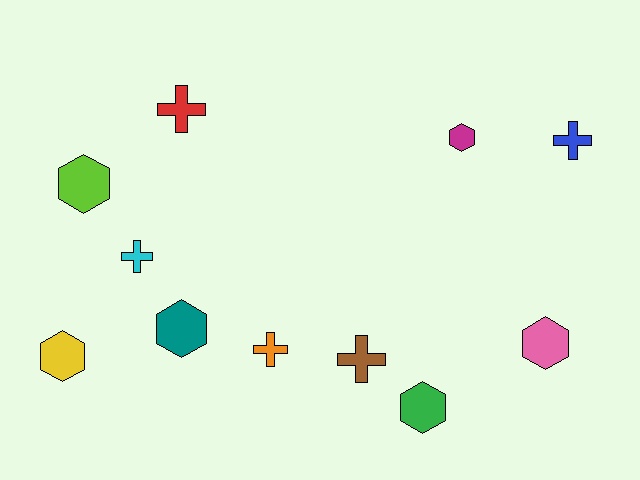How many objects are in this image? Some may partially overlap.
There are 11 objects.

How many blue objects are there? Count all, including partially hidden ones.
There is 1 blue object.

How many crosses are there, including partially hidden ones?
There are 5 crosses.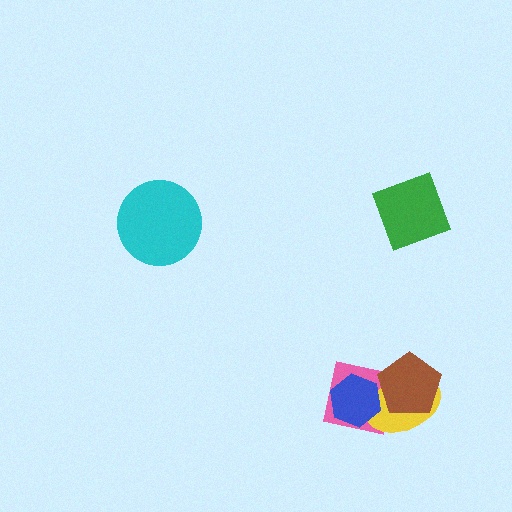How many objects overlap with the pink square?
3 objects overlap with the pink square.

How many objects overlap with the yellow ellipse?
3 objects overlap with the yellow ellipse.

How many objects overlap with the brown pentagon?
2 objects overlap with the brown pentagon.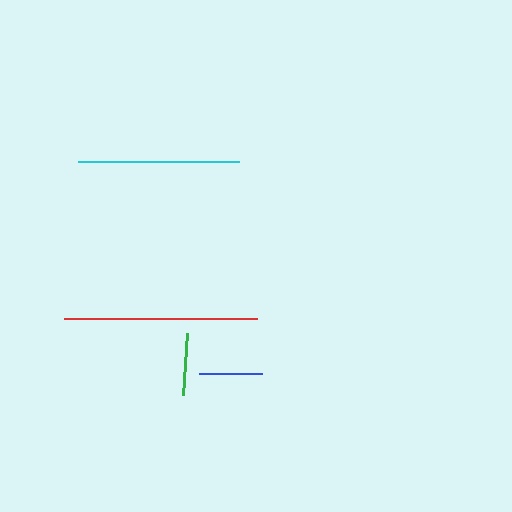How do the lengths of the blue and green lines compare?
The blue and green lines are approximately the same length.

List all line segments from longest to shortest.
From longest to shortest: red, cyan, blue, green.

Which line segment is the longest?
The red line is the longest at approximately 193 pixels.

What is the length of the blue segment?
The blue segment is approximately 63 pixels long.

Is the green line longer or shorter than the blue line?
The blue line is longer than the green line.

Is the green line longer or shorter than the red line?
The red line is longer than the green line.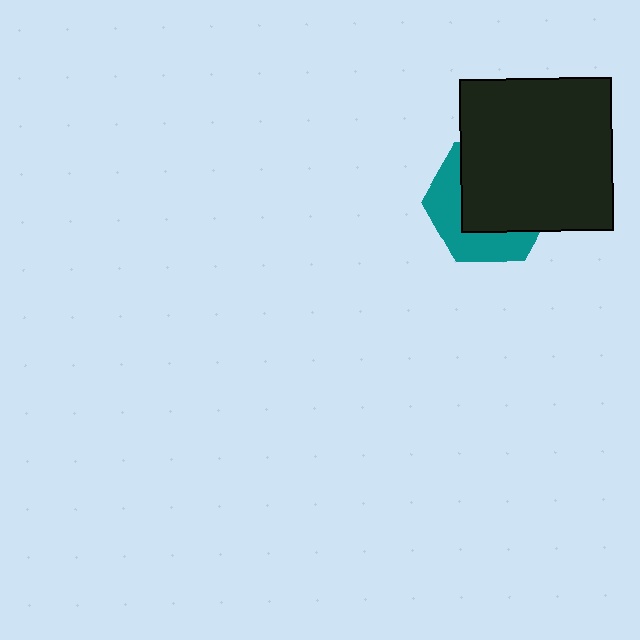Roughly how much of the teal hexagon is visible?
A small part of it is visible (roughly 40%).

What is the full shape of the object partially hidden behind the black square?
The partially hidden object is a teal hexagon.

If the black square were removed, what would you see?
You would see the complete teal hexagon.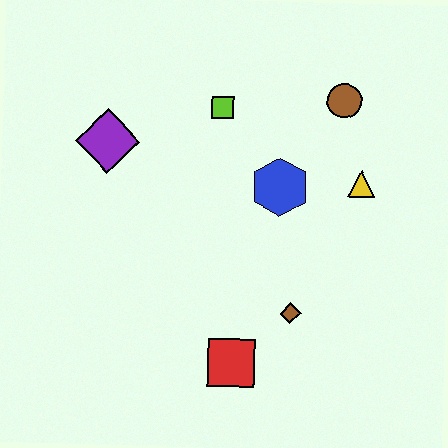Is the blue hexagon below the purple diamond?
Yes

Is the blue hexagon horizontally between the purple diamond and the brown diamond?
Yes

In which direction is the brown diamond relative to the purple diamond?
The brown diamond is to the right of the purple diamond.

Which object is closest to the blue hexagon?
The yellow triangle is closest to the blue hexagon.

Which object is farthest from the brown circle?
The red square is farthest from the brown circle.